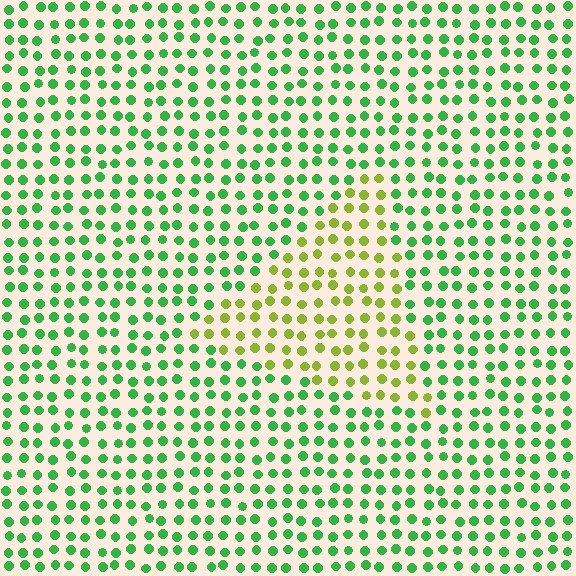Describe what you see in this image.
The image is filled with small green elements in a uniform arrangement. A triangle-shaped region is visible where the elements are tinted to a slightly different hue, forming a subtle color boundary.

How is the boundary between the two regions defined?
The boundary is defined purely by a slight shift in hue (about 49 degrees). Spacing, size, and orientation are identical on both sides.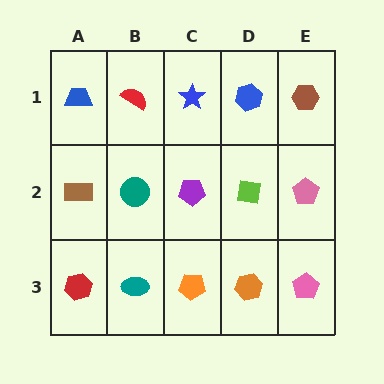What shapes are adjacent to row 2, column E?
A brown hexagon (row 1, column E), a pink pentagon (row 3, column E), a lime square (row 2, column D).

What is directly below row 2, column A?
A red hexagon.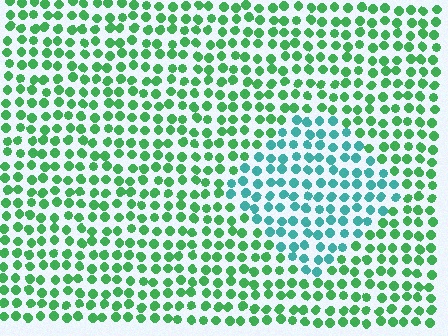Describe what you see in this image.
The image is filled with small green elements in a uniform arrangement. A diamond-shaped region is visible where the elements are tinted to a slightly different hue, forming a subtle color boundary.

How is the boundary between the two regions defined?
The boundary is defined purely by a slight shift in hue (about 44 degrees). Spacing, size, and orientation are identical on both sides.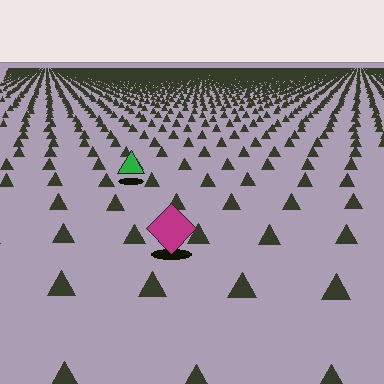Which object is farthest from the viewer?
The green triangle is farthest from the viewer. It appears smaller and the ground texture around it is denser.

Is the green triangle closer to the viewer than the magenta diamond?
No. The magenta diamond is closer — you can tell from the texture gradient: the ground texture is coarser near it.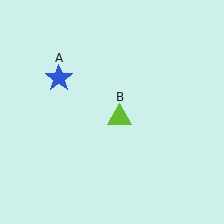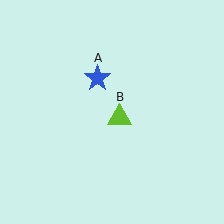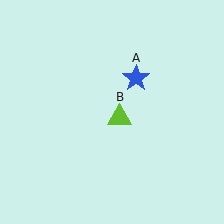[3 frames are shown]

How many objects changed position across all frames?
1 object changed position: blue star (object A).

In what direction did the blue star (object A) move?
The blue star (object A) moved right.